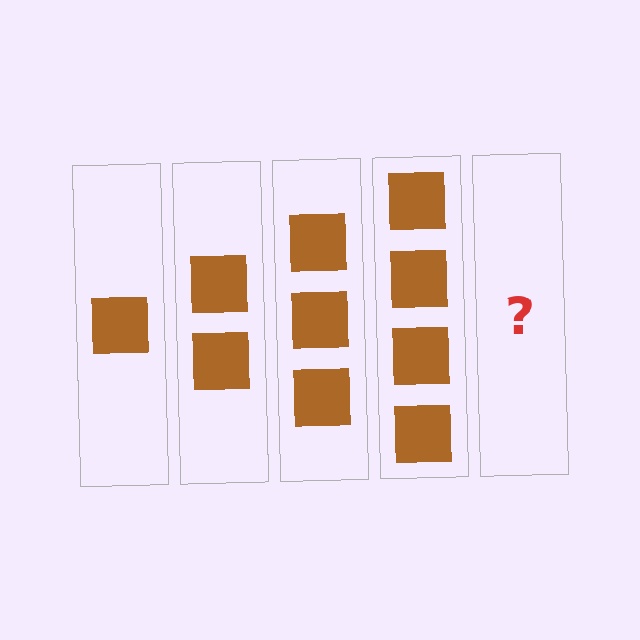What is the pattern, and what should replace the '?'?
The pattern is that each step adds one more square. The '?' should be 5 squares.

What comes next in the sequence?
The next element should be 5 squares.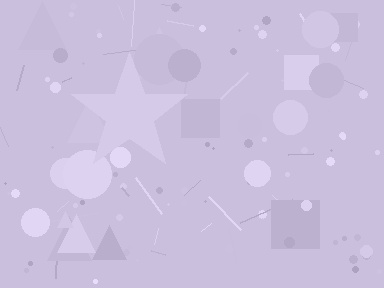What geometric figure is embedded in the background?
A star is embedded in the background.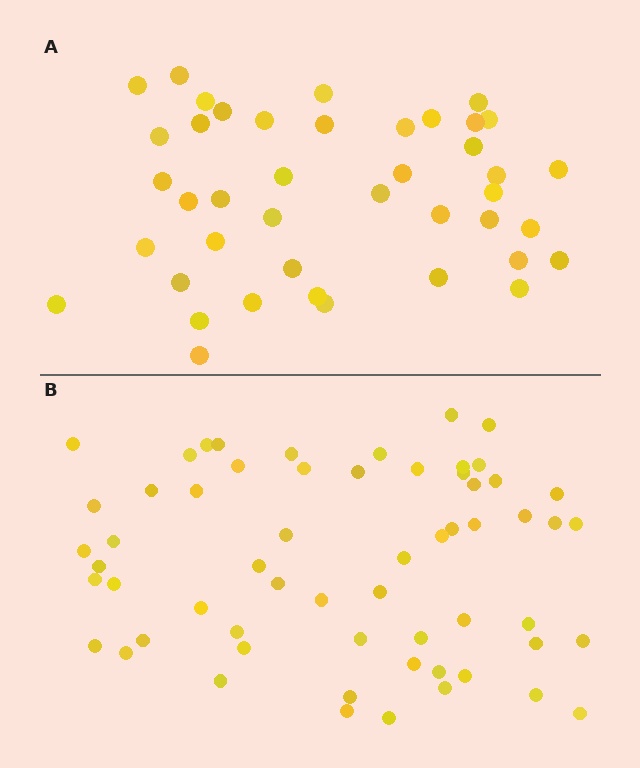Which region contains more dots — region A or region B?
Region B (the bottom region) has more dots.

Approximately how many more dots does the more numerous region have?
Region B has approximately 20 more dots than region A.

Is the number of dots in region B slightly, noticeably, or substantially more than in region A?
Region B has noticeably more, but not dramatically so. The ratio is roughly 1.4 to 1.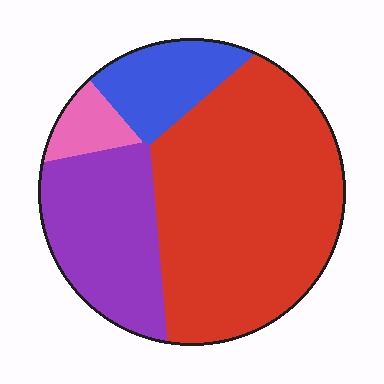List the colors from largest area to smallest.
From largest to smallest: red, purple, blue, pink.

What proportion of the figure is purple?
Purple takes up between a sixth and a third of the figure.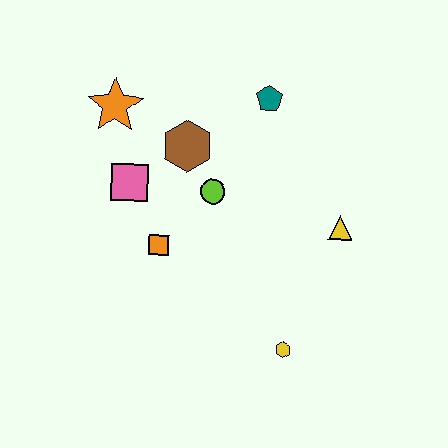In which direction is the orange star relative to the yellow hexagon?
The orange star is above the yellow hexagon.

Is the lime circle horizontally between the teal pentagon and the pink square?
Yes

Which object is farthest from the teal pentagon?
The yellow hexagon is farthest from the teal pentagon.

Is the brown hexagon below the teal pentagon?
Yes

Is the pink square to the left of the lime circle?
Yes